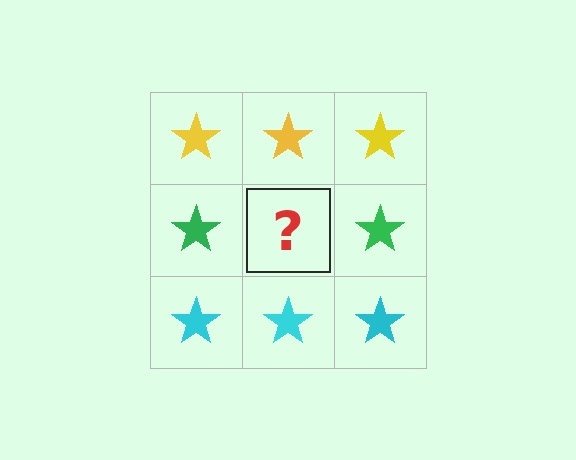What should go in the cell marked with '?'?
The missing cell should contain a green star.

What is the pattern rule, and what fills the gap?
The rule is that each row has a consistent color. The gap should be filled with a green star.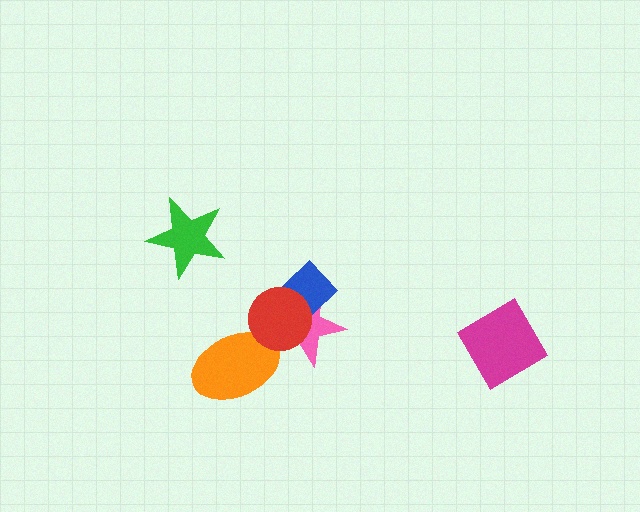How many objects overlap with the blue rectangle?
2 objects overlap with the blue rectangle.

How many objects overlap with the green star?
0 objects overlap with the green star.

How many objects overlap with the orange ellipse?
2 objects overlap with the orange ellipse.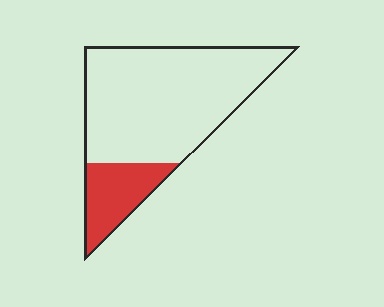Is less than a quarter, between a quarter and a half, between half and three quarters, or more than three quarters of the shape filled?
Less than a quarter.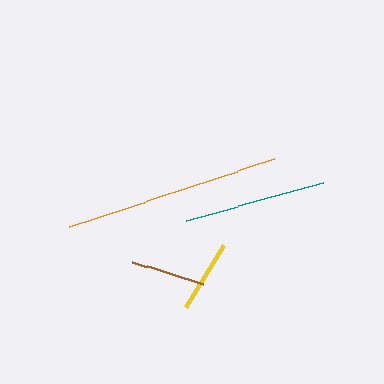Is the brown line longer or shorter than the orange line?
The orange line is longer than the brown line.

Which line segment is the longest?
The orange line is the longest at approximately 215 pixels.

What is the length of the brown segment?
The brown segment is approximately 75 pixels long.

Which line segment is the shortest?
The yellow line is the shortest at approximately 73 pixels.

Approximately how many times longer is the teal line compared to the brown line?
The teal line is approximately 1.9 times the length of the brown line.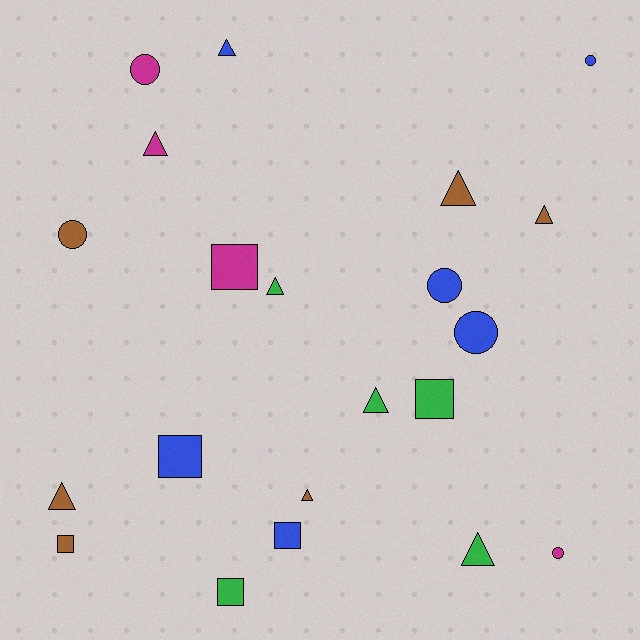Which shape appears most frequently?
Triangle, with 9 objects.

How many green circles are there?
There are no green circles.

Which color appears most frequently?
Blue, with 6 objects.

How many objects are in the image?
There are 21 objects.